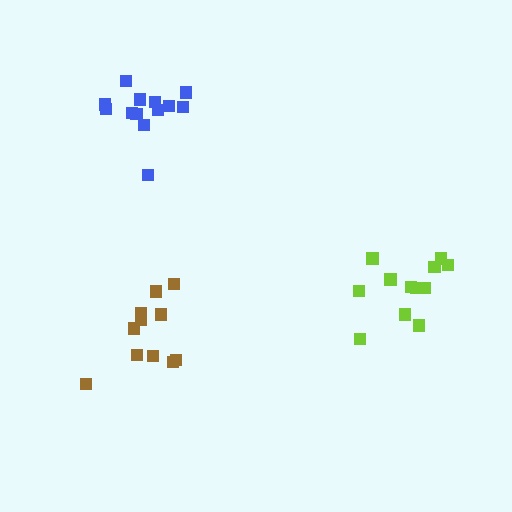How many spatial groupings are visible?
There are 3 spatial groupings.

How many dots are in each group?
Group 1: 13 dots, Group 2: 11 dots, Group 3: 12 dots (36 total).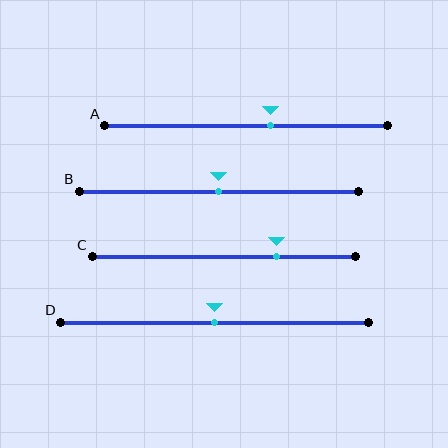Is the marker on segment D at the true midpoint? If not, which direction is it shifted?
Yes, the marker on segment D is at the true midpoint.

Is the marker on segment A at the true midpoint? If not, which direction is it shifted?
No, the marker on segment A is shifted to the right by about 8% of the segment length.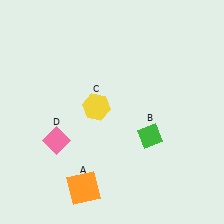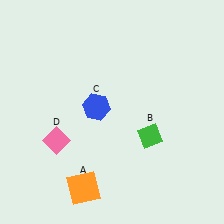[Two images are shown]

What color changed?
The hexagon (C) changed from yellow in Image 1 to blue in Image 2.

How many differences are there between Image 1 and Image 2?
There is 1 difference between the two images.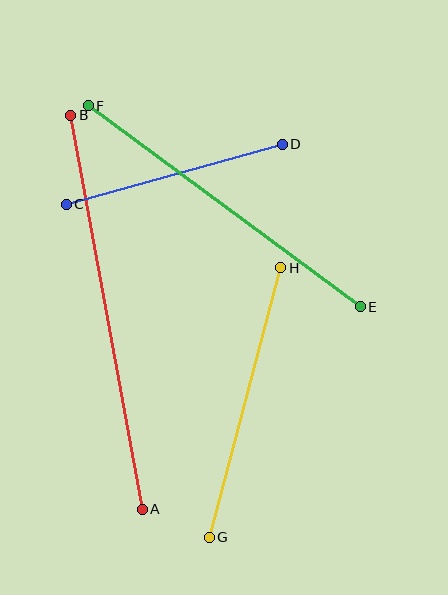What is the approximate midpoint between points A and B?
The midpoint is at approximately (106, 312) pixels.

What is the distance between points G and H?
The distance is approximately 279 pixels.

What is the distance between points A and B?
The distance is approximately 401 pixels.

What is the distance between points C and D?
The distance is approximately 224 pixels.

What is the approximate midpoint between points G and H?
The midpoint is at approximately (245, 402) pixels.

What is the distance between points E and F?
The distance is approximately 338 pixels.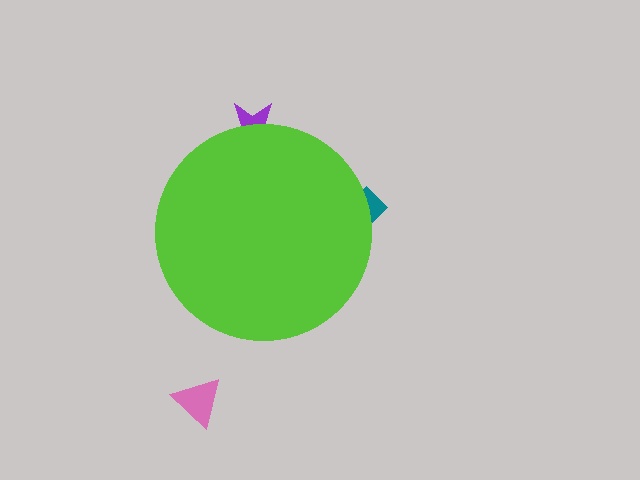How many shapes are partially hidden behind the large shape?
2 shapes are partially hidden.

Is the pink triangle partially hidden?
No, the pink triangle is fully visible.